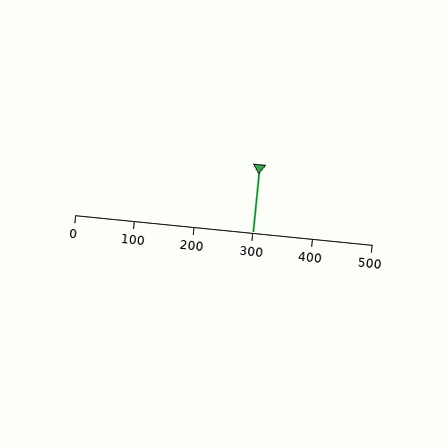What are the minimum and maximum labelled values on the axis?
The axis runs from 0 to 500.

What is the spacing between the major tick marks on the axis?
The major ticks are spaced 100 apart.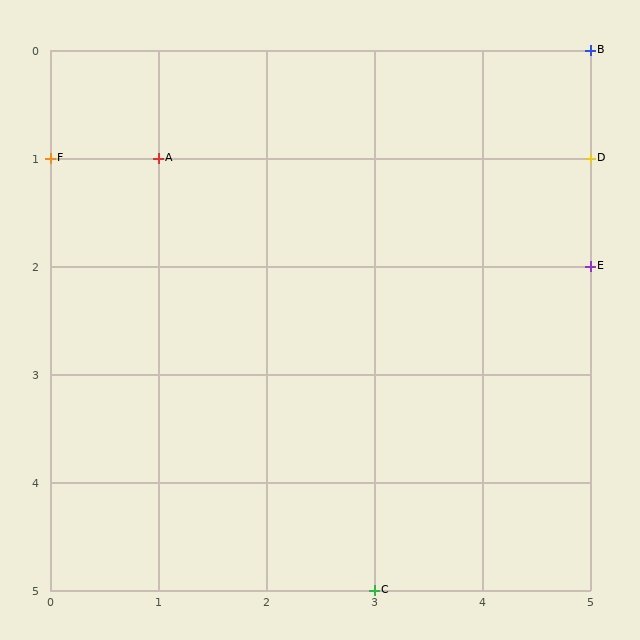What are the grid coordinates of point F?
Point F is at grid coordinates (0, 1).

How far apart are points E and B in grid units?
Points E and B are 2 rows apart.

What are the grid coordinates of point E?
Point E is at grid coordinates (5, 2).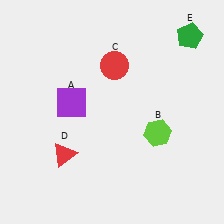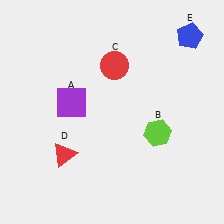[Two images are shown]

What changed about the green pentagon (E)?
In Image 1, E is green. In Image 2, it changed to blue.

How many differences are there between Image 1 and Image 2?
There is 1 difference between the two images.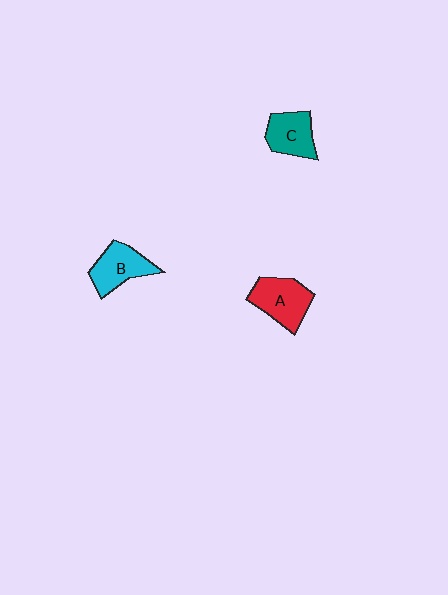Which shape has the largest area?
Shape A (red).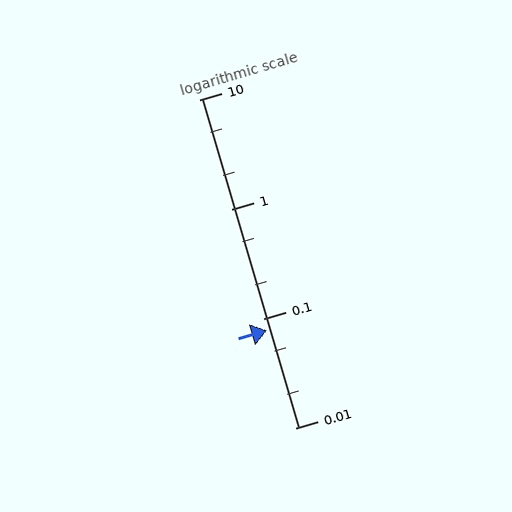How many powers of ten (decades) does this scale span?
The scale spans 3 decades, from 0.01 to 10.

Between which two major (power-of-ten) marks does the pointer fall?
The pointer is between 0.01 and 0.1.